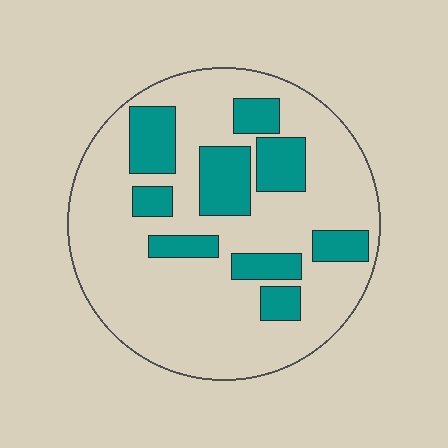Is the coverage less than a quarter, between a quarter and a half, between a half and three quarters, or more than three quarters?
Between a quarter and a half.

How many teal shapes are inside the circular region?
9.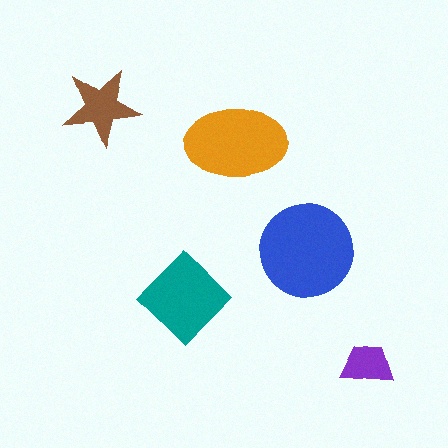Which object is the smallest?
The purple trapezoid.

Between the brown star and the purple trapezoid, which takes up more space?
The brown star.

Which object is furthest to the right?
The purple trapezoid is rightmost.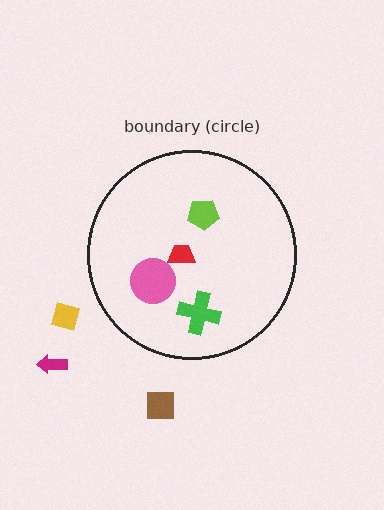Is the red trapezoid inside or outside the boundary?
Inside.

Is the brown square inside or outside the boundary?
Outside.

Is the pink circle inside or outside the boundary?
Inside.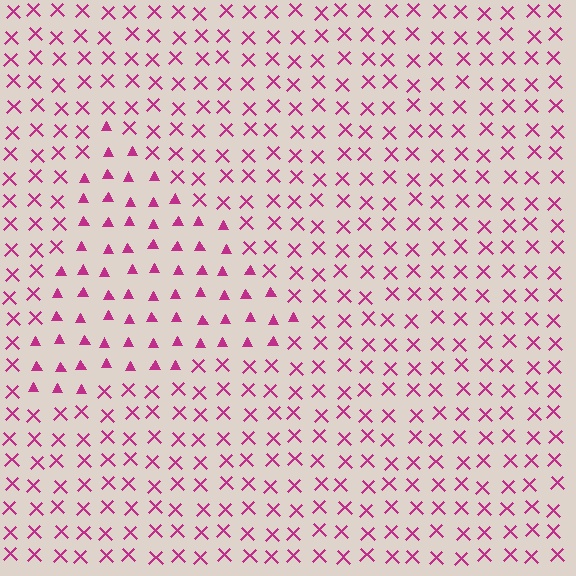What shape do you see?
I see a triangle.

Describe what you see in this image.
The image is filled with small magenta elements arranged in a uniform grid. A triangle-shaped region contains triangles, while the surrounding area contains X marks. The boundary is defined purely by the change in element shape.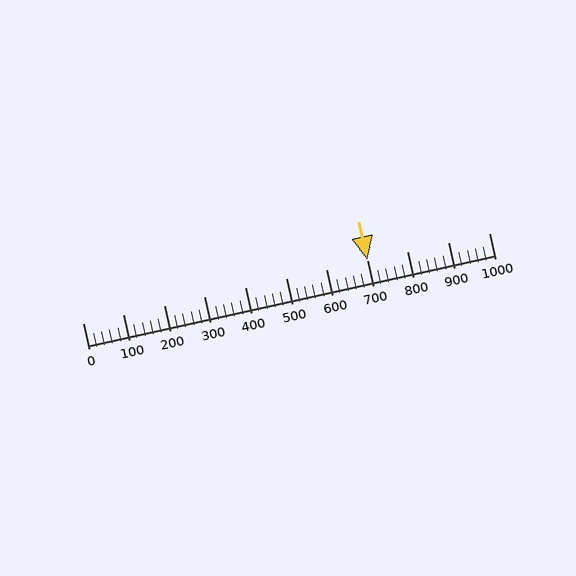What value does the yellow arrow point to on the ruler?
The yellow arrow points to approximately 700.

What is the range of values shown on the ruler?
The ruler shows values from 0 to 1000.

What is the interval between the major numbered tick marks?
The major tick marks are spaced 100 units apart.